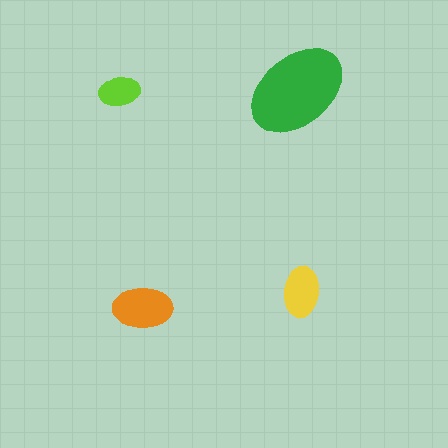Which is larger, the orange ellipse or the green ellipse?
The green one.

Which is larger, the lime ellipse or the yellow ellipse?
The yellow one.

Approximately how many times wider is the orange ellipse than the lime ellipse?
About 1.5 times wider.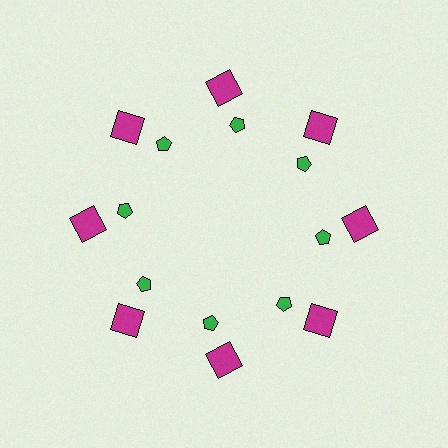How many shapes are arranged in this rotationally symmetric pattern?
There are 16 shapes, arranged in 8 groups of 2.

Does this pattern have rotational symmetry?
Yes, this pattern has 8-fold rotational symmetry. It looks the same after rotating 45 degrees around the center.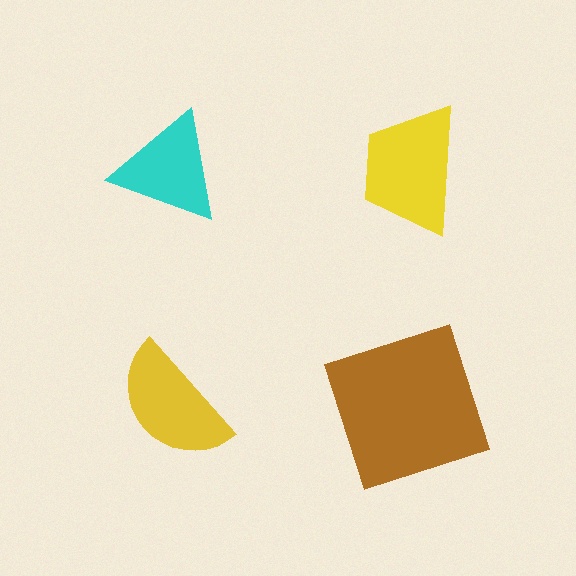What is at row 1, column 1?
A cyan triangle.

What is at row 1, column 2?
A yellow trapezoid.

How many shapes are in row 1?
2 shapes.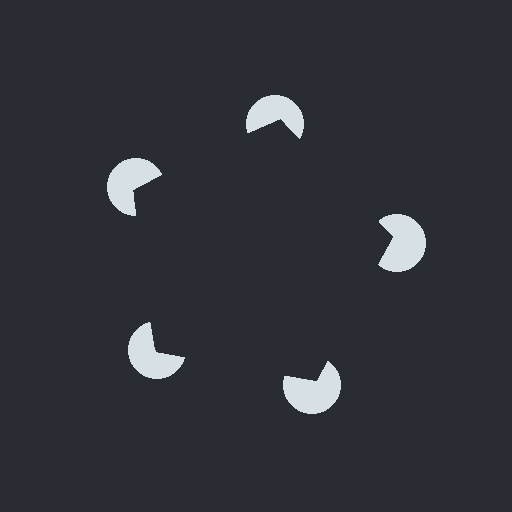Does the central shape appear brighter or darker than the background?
It typically appears slightly darker than the background, even though no actual brightness change is drawn.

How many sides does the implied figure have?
5 sides.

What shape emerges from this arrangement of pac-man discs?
An illusory pentagon — its edges are inferred from the aligned wedge cuts in the pac-man discs, not physically drawn.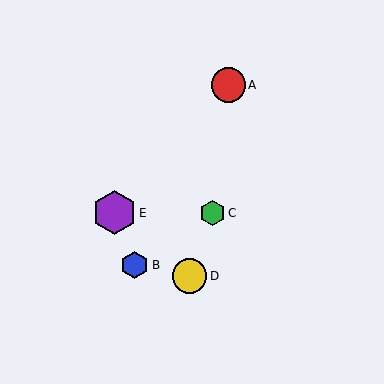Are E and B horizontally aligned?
No, E is at y≈213 and B is at y≈265.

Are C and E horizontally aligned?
Yes, both are at y≈213.